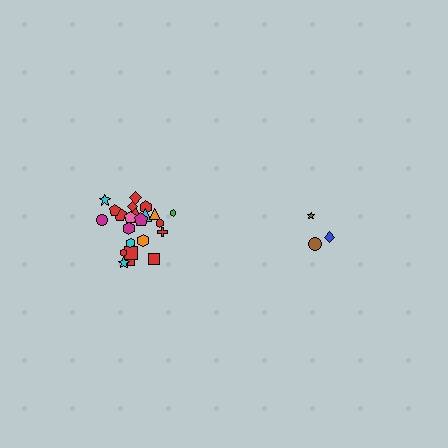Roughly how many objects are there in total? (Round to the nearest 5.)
Roughly 30 objects in total.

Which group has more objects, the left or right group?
The left group.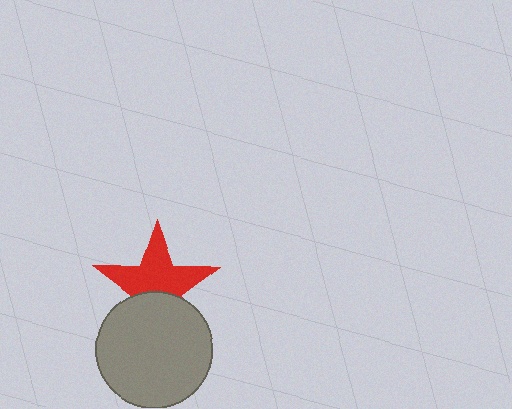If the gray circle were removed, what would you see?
You would see the complete red star.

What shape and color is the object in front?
The object in front is a gray circle.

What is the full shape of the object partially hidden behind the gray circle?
The partially hidden object is a red star.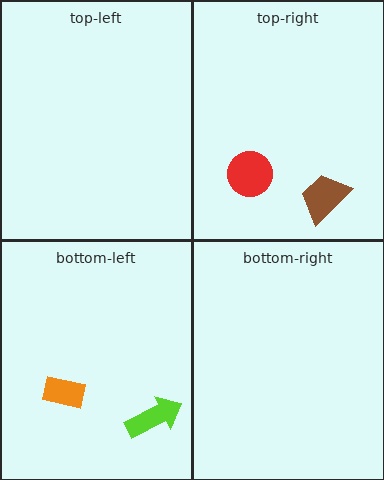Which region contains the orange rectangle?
The bottom-left region.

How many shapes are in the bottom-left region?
2.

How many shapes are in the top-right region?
2.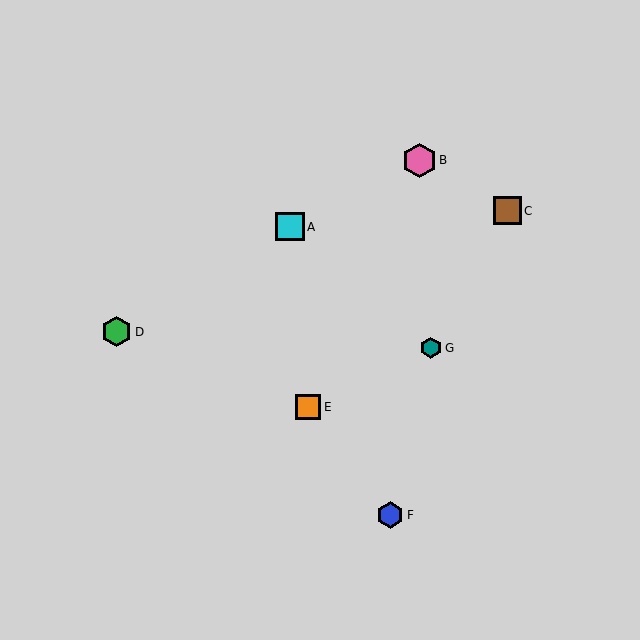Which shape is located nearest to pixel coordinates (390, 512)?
The blue hexagon (labeled F) at (390, 515) is nearest to that location.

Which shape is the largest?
The pink hexagon (labeled B) is the largest.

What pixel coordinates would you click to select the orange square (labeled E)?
Click at (308, 407) to select the orange square E.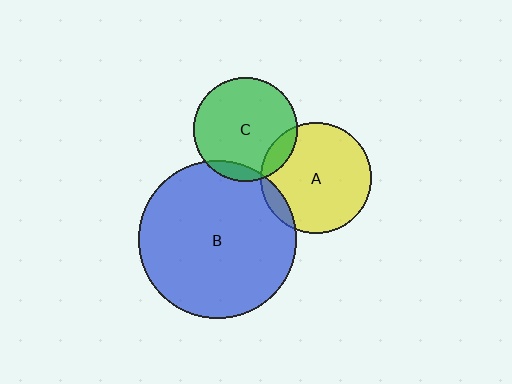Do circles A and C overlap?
Yes.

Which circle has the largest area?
Circle B (blue).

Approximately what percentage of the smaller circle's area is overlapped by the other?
Approximately 10%.